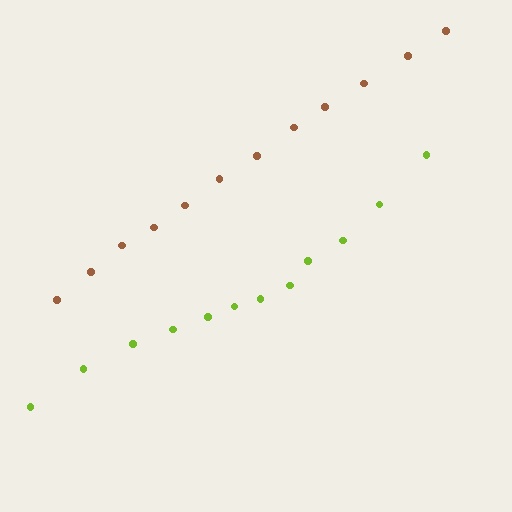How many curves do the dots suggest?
There are 2 distinct paths.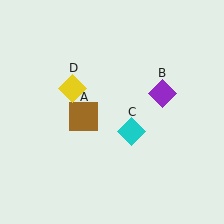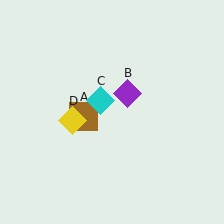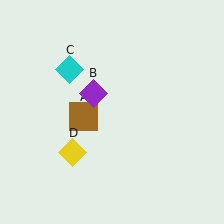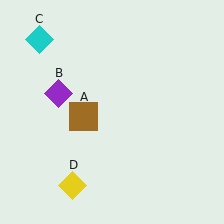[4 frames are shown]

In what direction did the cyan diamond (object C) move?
The cyan diamond (object C) moved up and to the left.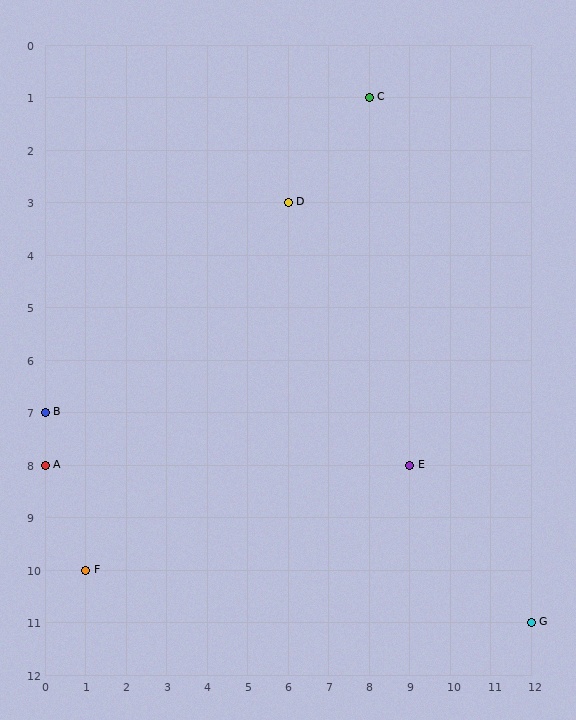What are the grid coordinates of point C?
Point C is at grid coordinates (8, 1).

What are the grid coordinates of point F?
Point F is at grid coordinates (1, 10).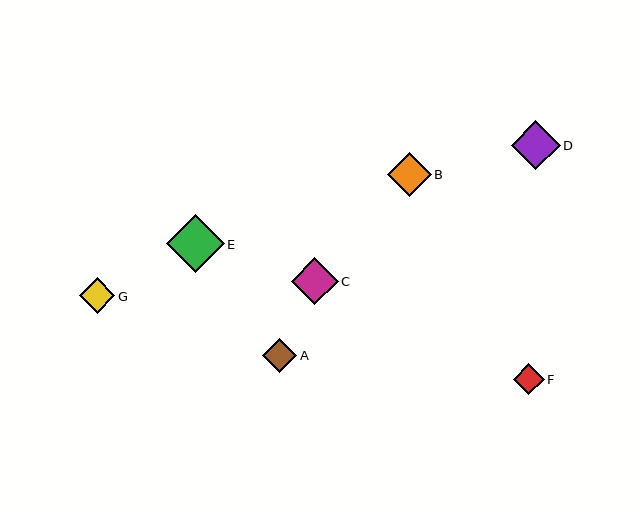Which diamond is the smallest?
Diamond F is the smallest with a size of approximately 31 pixels.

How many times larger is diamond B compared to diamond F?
Diamond B is approximately 1.4 times the size of diamond F.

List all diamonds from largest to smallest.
From largest to smallest: E, D, C, B, G, A, F.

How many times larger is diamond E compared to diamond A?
Diamond E is approximately 1.7 times the size of diamond A.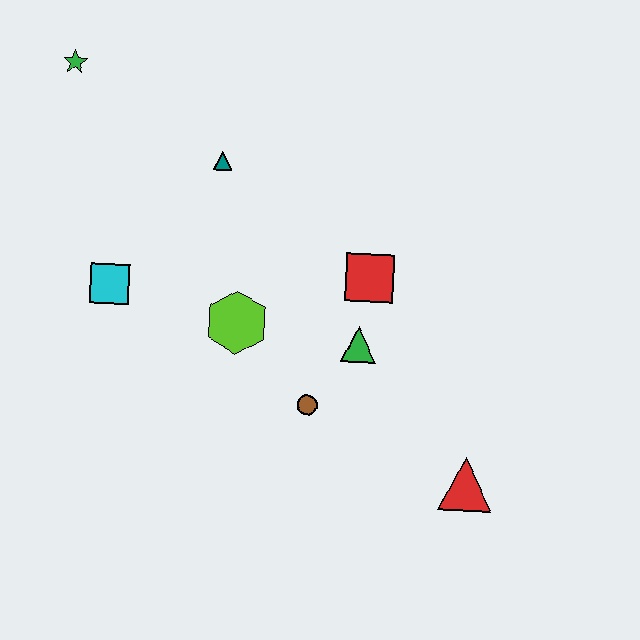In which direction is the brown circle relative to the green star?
The brown circle is below the green star.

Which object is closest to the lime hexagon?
The brown circle is closest to the lime hexagon.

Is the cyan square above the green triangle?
Yes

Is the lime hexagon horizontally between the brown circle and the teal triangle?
Yes